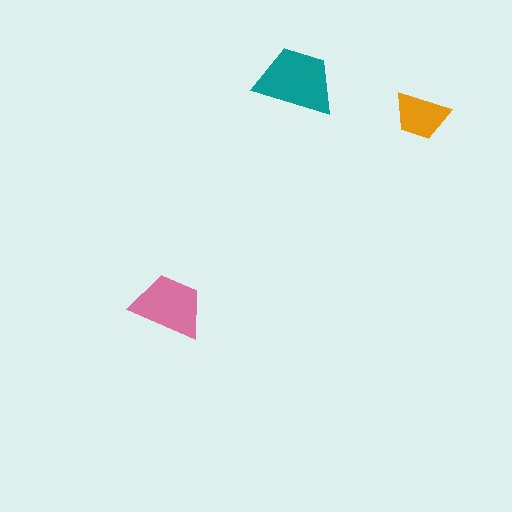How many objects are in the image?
There are 3 objects in the image.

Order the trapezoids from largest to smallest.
the teal one, the pink one, the orange one.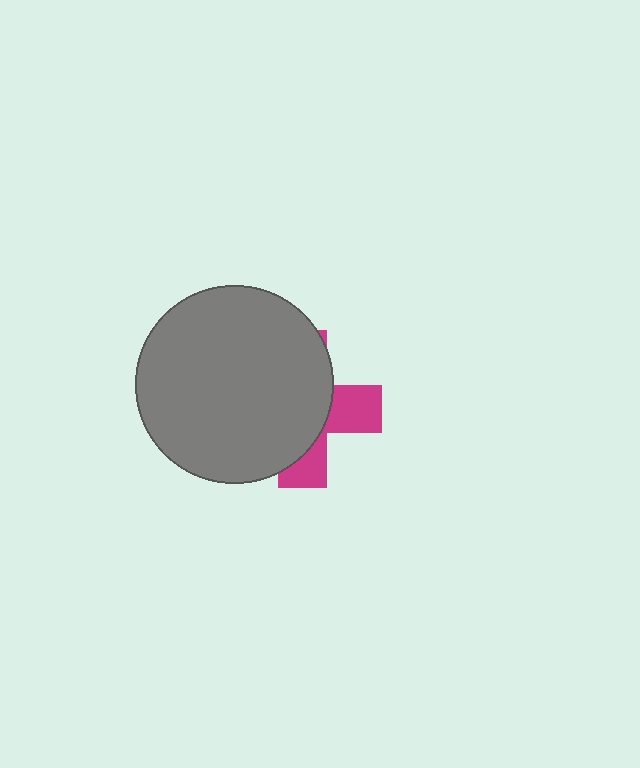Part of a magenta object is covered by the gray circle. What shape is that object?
It is a cross.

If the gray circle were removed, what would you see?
You would see the complete magenta cross.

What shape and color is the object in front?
The object in front is a gray circle.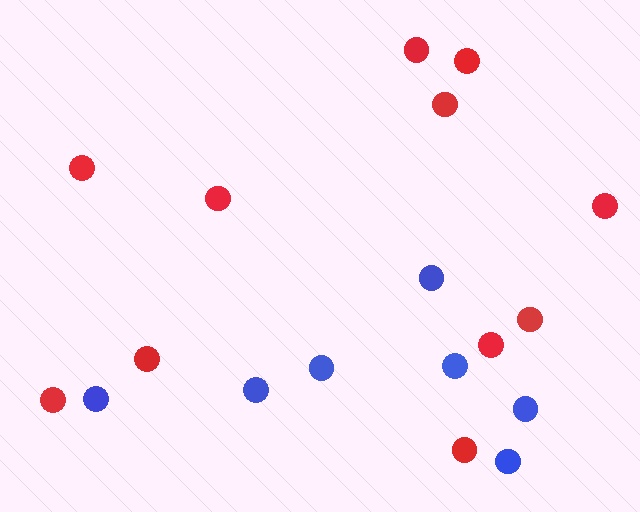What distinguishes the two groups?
There are 2 groups: one group of red circles (11) and one group of blue circles (7).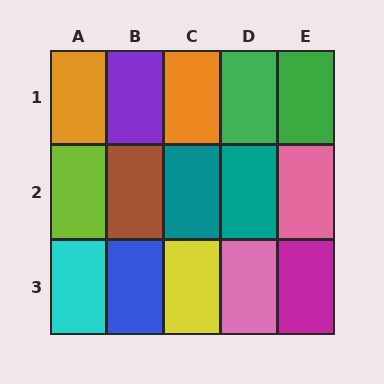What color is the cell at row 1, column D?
Green.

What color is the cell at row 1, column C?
Orange.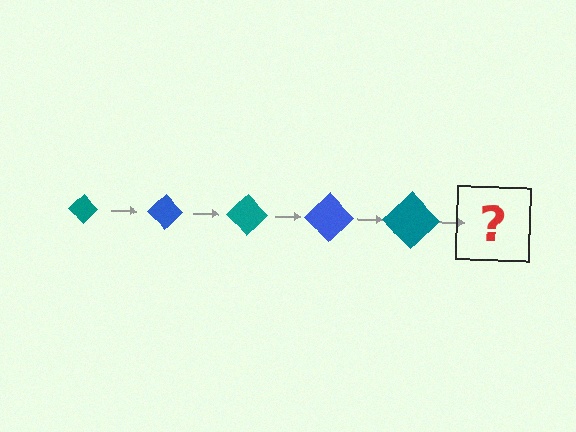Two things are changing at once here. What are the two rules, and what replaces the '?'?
The two rules are that the diamond grows larger each step and the color cycles through teal and blue. The '?' should be a blue diamond, larger than the previous one.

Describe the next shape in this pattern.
It should be a blue diamond, larger than the previous one.